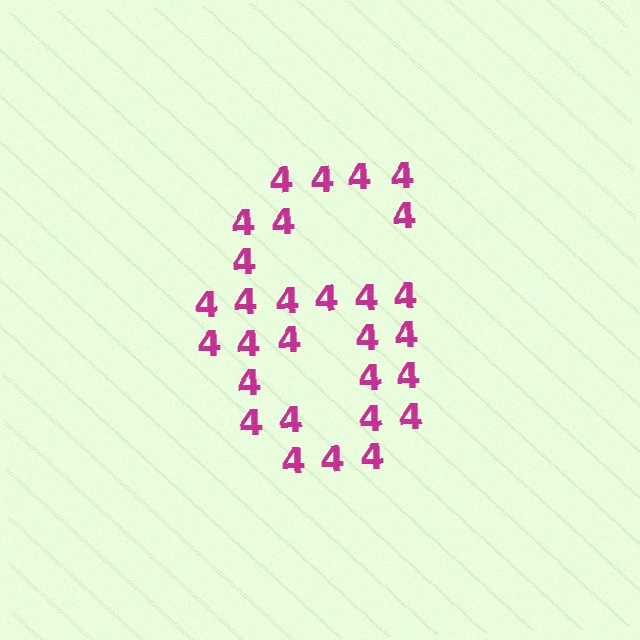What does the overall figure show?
The overall figure shows the digit 6.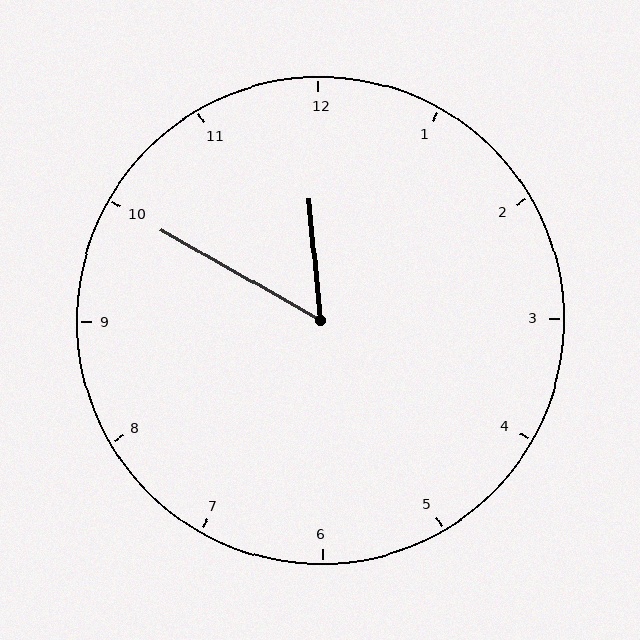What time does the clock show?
11:50.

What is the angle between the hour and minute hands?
Approximately 55 degrees.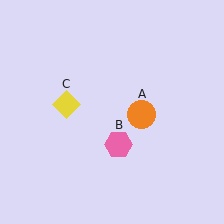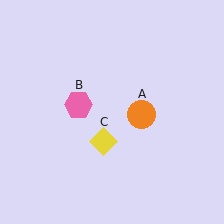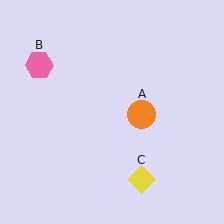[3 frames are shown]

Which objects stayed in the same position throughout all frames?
Orange circle (object A) remained stationary.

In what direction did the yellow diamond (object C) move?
The yellow diamond (object C) moved down and to the right.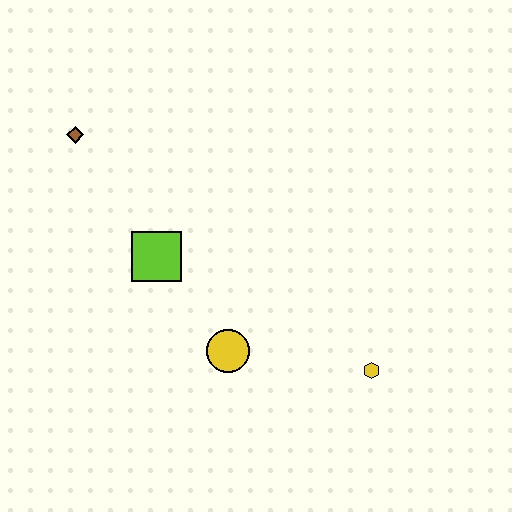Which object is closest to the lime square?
The yellow circle is closest to the lime square.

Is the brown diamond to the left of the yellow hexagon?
Yes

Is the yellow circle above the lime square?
No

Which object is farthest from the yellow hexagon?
The brown diamond is farthest from the yellow hexagon.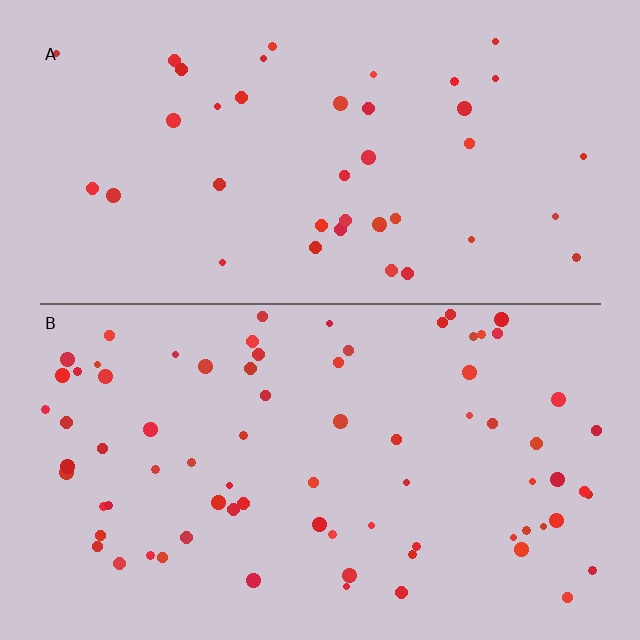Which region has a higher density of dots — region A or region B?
B (the bottom).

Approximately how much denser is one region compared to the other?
Approximately 1.9× — region B over region A.